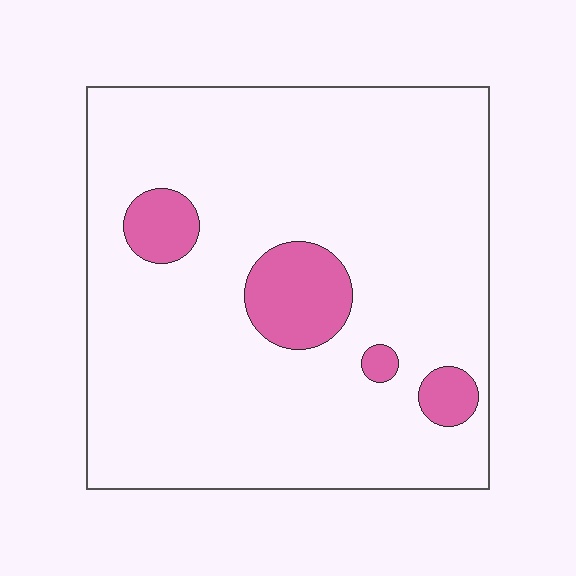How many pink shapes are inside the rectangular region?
4.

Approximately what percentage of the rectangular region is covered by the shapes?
Approximately 10%.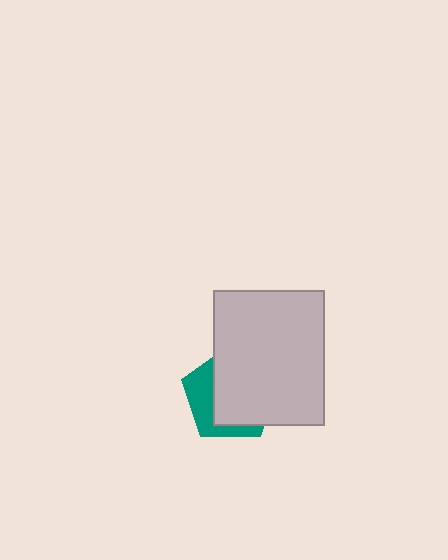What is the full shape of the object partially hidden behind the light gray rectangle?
The partially hidden object is a teal pentagon.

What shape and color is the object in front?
The object in front is a light gray rectangle.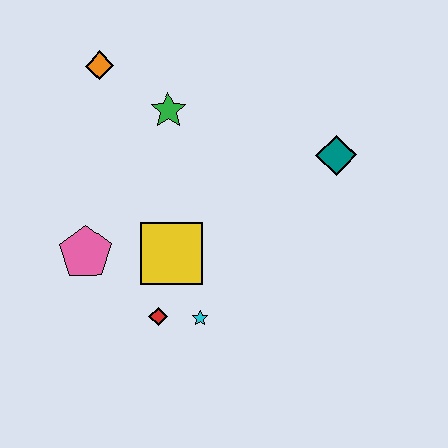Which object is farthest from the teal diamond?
The pink pentagon is farthest from the teal diamond.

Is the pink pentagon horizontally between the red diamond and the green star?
No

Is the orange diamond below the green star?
No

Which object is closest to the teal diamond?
The green star is closest to the teal diamond.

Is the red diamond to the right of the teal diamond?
No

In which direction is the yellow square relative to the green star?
The yellow square is below the green star.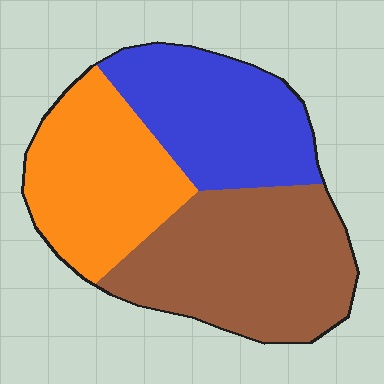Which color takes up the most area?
Brown, at roughly 40%.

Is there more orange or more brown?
Brown.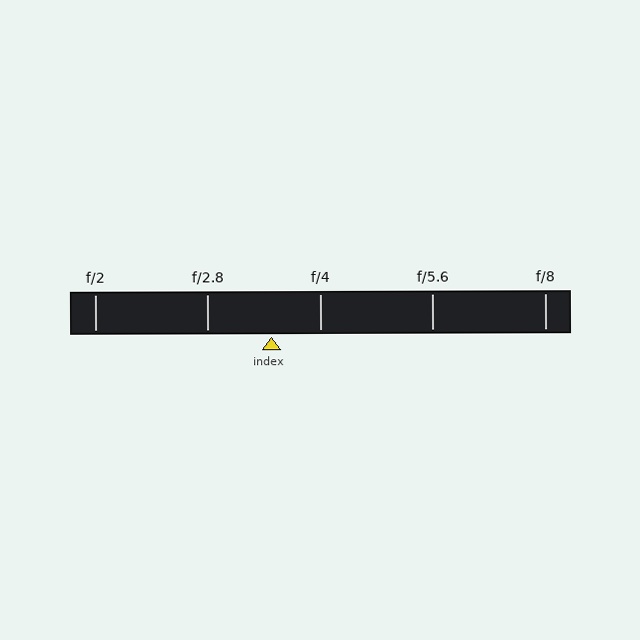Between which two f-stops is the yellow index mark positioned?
The index mark is between f/2.8 and f/4.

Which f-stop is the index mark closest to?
The index mark is closest to f/4.